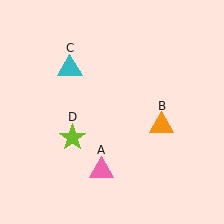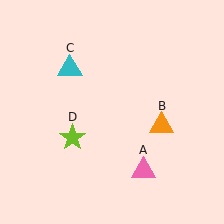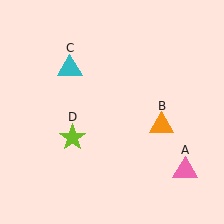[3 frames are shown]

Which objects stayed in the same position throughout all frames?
Orange triangle (object B) and cyan triangle (object C) and lime star (object D) remained stationary.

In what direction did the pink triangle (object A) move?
The pink triangle (object A) moved right.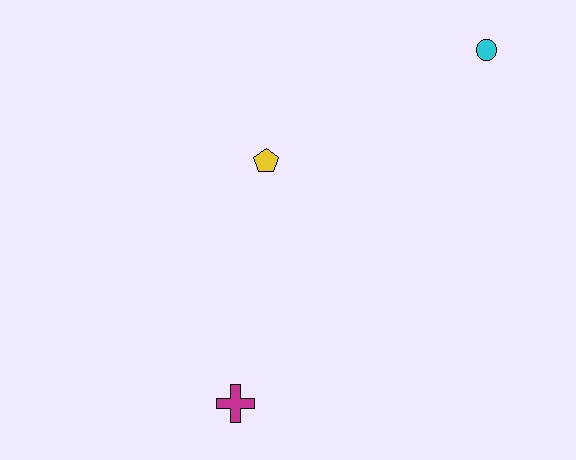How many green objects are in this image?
There are no green objects.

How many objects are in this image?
There are 3 objects.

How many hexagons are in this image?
There are no hexagons.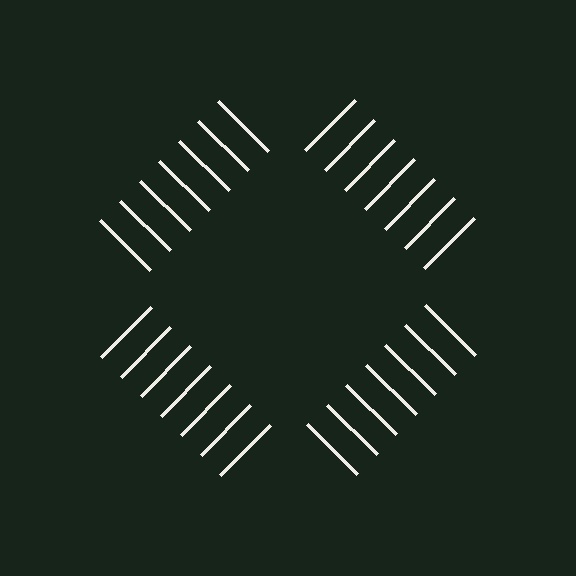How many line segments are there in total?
28 — 7 along each of the 4 edges.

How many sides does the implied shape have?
4 sides — the line-ends trace a square.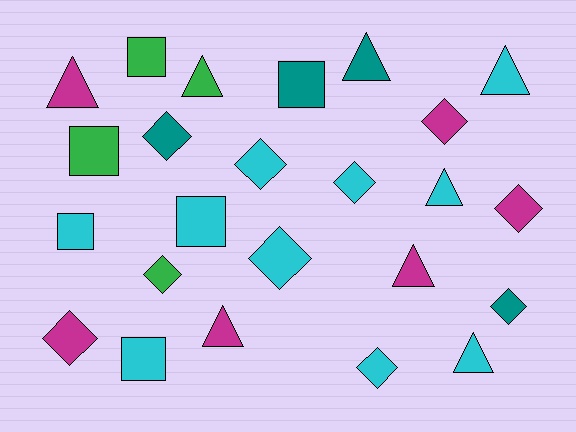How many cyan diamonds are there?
There are 4 cyan diamonds.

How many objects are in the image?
There are 24 objects.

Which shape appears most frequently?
Diamond, with 10 objects.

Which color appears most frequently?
Cyan, with 10 objects.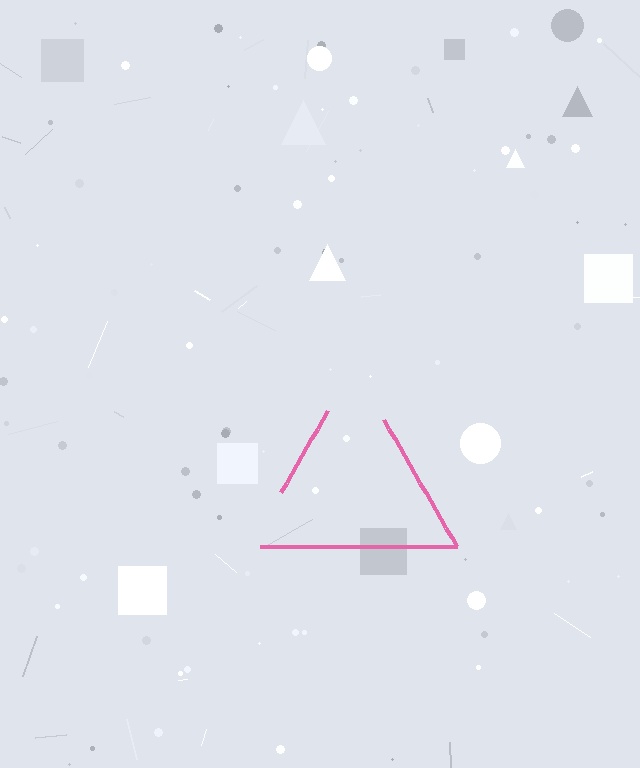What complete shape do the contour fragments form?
The contour fragments form a triangle.